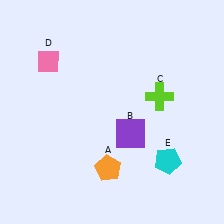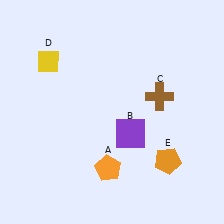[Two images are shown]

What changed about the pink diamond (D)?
In Image 1, D is pink. In Image 2, it changed to yellow.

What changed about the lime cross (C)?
In Image 1, C is lime. In Image 2, it changed to brown.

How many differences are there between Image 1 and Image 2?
There are 3 differences between the two images.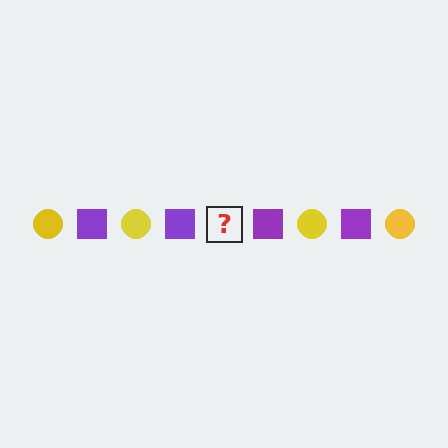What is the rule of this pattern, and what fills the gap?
The rule is that the pattern alternates between yellow circle and purple square. The gap should be filled with a yellow circle.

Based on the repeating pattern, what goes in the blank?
The blank should be a yellow circle.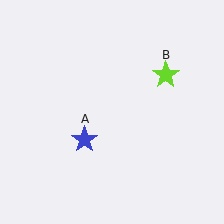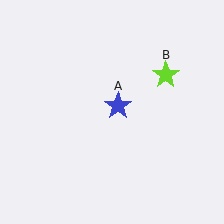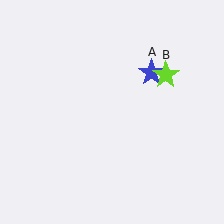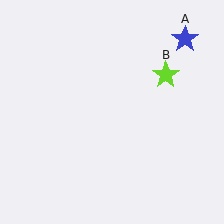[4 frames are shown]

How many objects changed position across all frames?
1 object changed position: blue star (object A).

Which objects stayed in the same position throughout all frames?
Lime star (object B) remained stationary.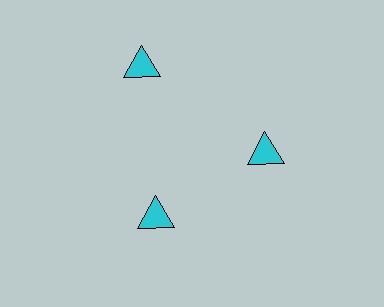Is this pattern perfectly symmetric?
No. The 3 cyan triangles are arranged in a ring, but one element near the 11 o'clock position is pushed outward from the center, breaking the 3-fold rotational symmetry.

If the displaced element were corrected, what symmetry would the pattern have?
It would have 3-fold rotational symmetry — the pattern would map onto itself every 120 degrees.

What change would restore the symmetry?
The symmetry would be restored by moving it inward, back onto the ring so that all 3 triangles sit at equal angles and equal distance from the center.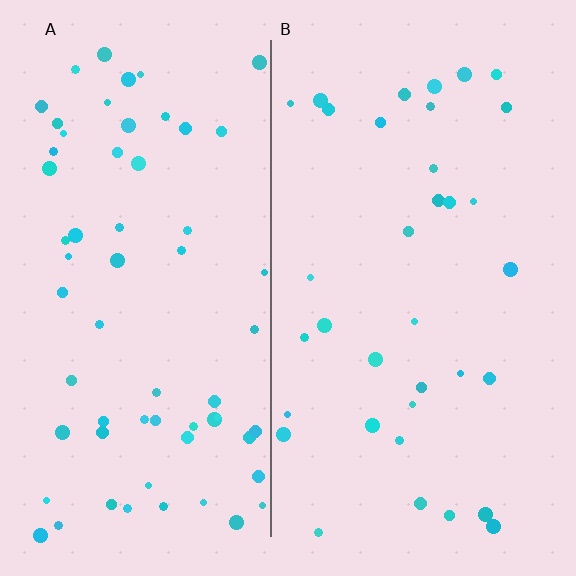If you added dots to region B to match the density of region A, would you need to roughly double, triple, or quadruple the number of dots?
Approximately double.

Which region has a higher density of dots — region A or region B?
A (the left).